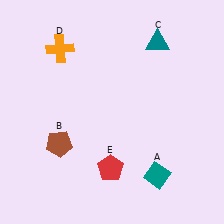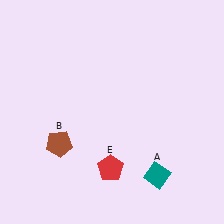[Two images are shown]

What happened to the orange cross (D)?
The orange cross (D) was removed in Image 2. It was in the top-left area of Image 1.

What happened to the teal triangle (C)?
The teal triangle (C) was removed in Image 2. It was in the top-right area of Image 1.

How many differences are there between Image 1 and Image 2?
There are 2 differences between the two images.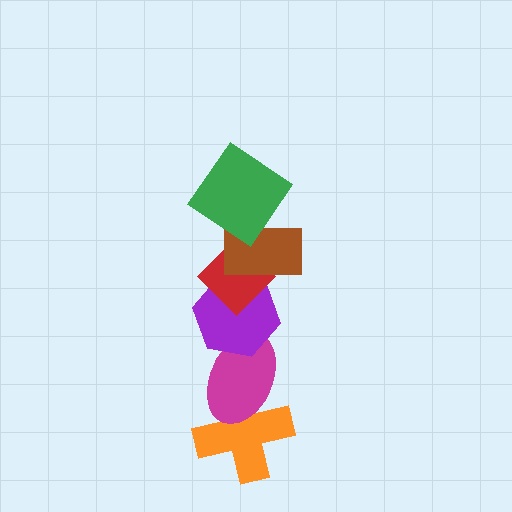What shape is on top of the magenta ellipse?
The purple hexagon is on top of the magenta ellipse.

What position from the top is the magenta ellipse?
The magenta ellipse is 5th from the top.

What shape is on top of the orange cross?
The magenta ellipse is on top of the orange cross.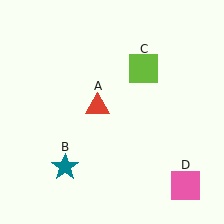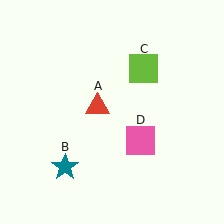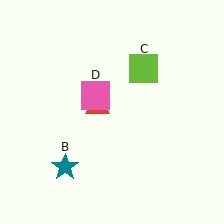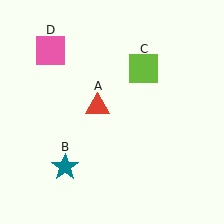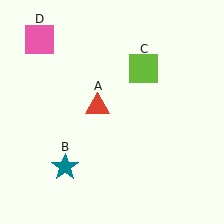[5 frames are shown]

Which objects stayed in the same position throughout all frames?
Red triangle (object A) and teal star (object B) and lime square (object C) remained stationary.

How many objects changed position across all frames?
1 object changed position: pink square (object D).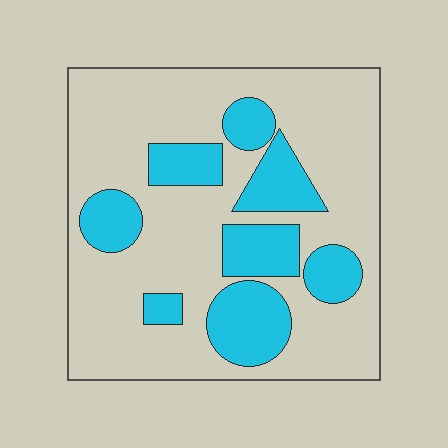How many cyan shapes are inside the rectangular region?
8.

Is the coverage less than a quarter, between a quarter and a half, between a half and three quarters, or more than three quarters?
Between a quarter and a half.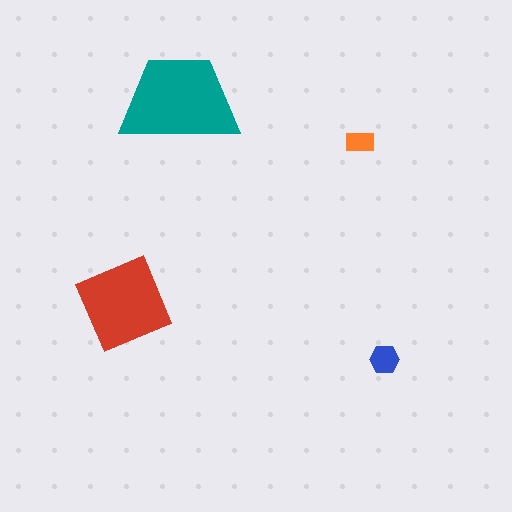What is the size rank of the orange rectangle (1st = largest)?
4th.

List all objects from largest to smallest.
The teal trapezoid, the red square, the blue hexagon, the orange rectangle.